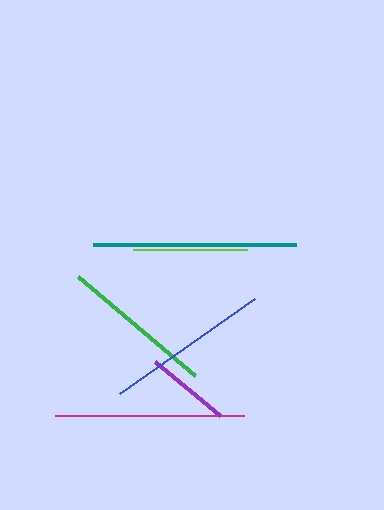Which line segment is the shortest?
The purple line is the shortest at approximately 85 pixels.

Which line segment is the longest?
The teal line is the longest at approximately 202 pixels.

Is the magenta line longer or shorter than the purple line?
The magenta line is longer than the purple line.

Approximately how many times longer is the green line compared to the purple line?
The green line is approximately 1.8 times the length of the purple line.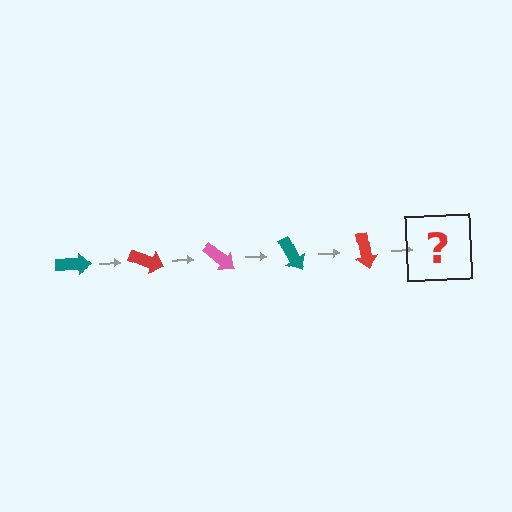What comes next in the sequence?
The next element should be a pink arrow, rotated 100 degrees from the start.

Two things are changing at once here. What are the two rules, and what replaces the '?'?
The two rules are that it rotates 20 degrees each step and the color cycles through teal, red, and pink. The '?' should be a pink arrow, rotated 100 degrees from the start.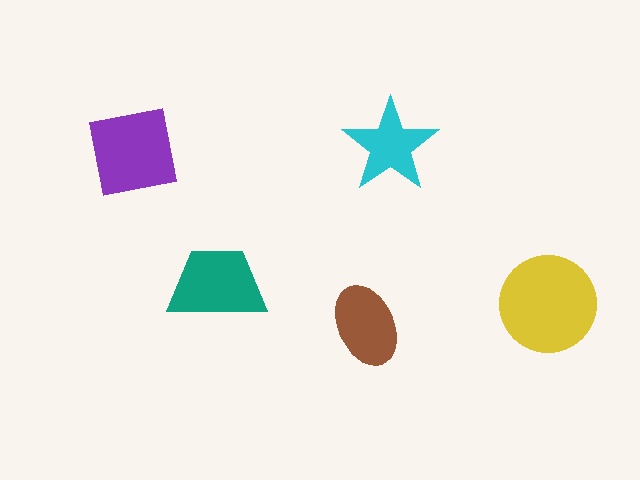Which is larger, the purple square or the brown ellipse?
The purple square.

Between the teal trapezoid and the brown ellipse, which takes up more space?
The teal trapezoid.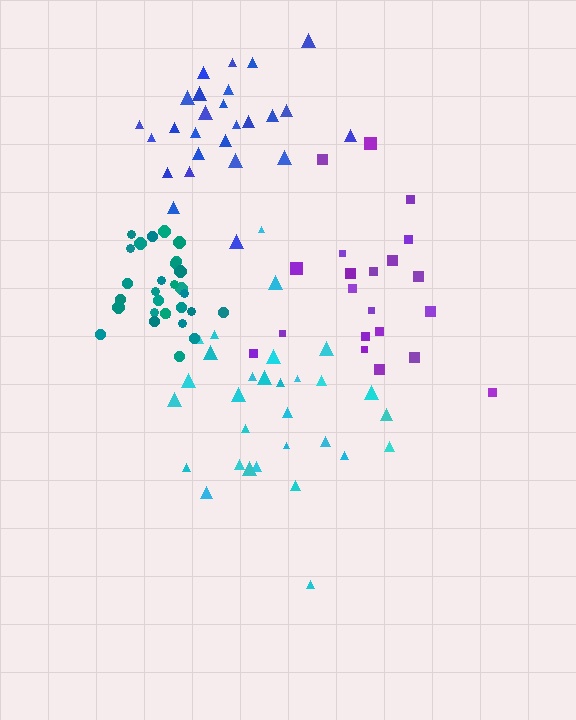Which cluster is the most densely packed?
Teal.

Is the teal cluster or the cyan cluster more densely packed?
Teal.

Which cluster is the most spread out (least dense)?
Purple.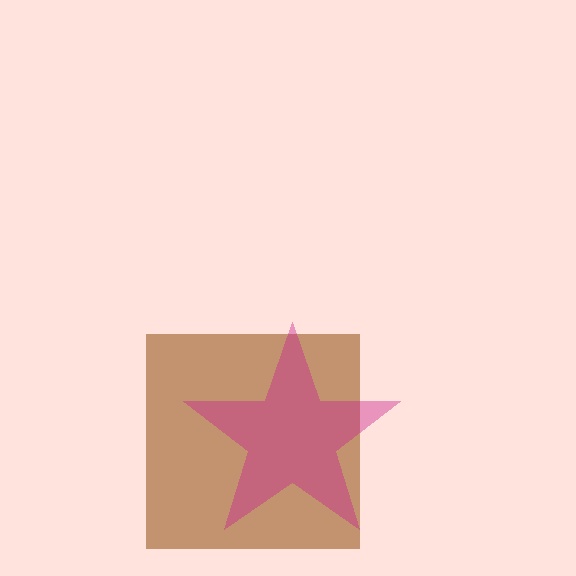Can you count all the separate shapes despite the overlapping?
Yes, there are 2 separate shapes.